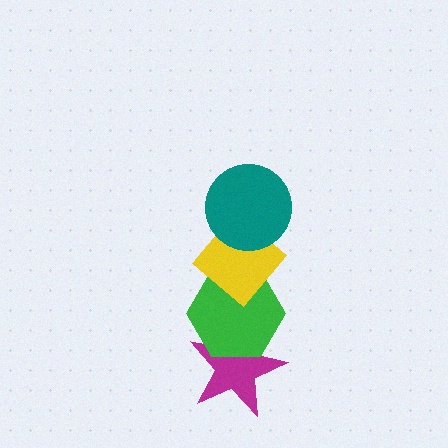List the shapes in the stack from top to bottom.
From top to bottom: the teal circle, the yellow diamond, the green hexagon, the magenta star.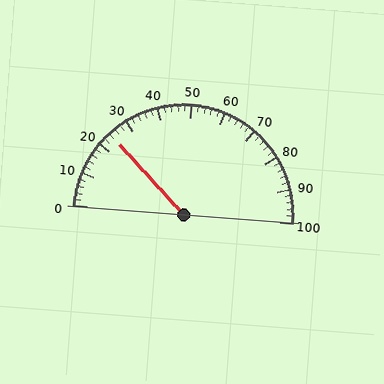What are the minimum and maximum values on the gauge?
The gauge ranges from 0 to 100.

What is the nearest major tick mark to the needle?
The nearest major tick mark is 20.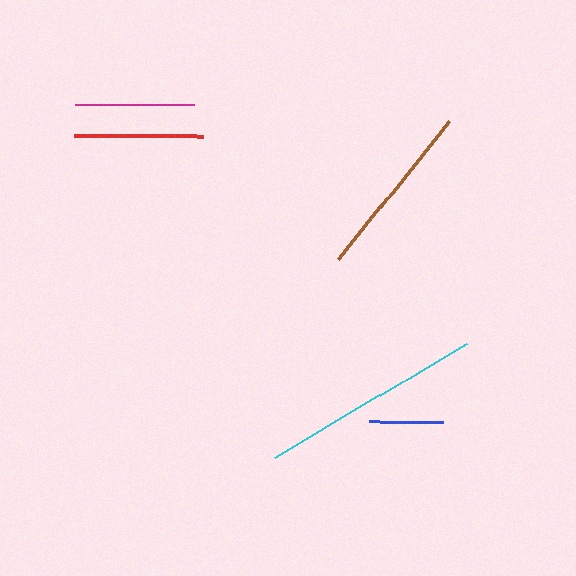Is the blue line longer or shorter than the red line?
The red line is longer than the blue line.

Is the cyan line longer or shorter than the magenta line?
The cyan line is longer than the magenta line.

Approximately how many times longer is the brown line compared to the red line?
The brown line is approximately 1.4 times the length of the red line.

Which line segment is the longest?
The cyan line is the longest at approximately 223 pixels.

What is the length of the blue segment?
The blue segment is approximately 73 pixels long.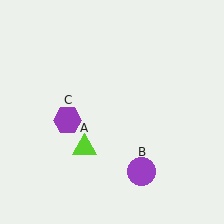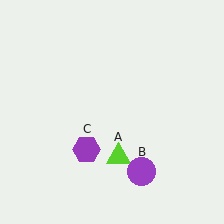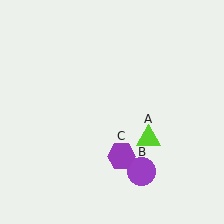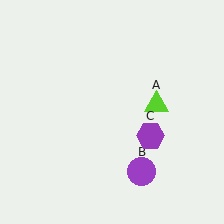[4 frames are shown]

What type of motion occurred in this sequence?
The lime triangle (object A), purple hexagon (object C) rotated counterclockwise around the center of the scene.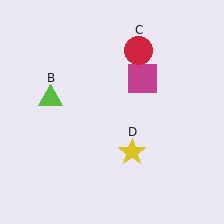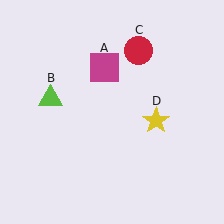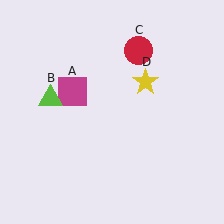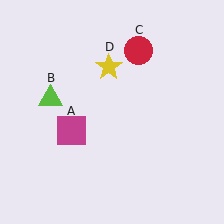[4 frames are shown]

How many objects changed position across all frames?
2 objects changed position: magenta square (object A), yellow star (object D).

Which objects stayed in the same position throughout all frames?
Lime triangle (object B) and red circle (object C) remained stationary.